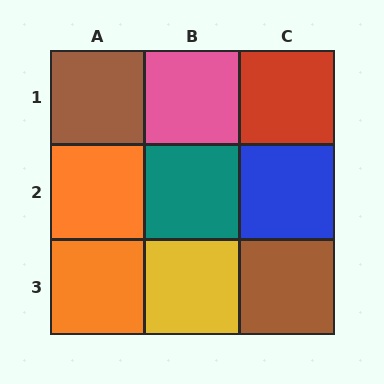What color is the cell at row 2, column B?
Teal.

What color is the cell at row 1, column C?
Red.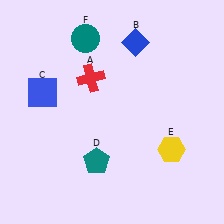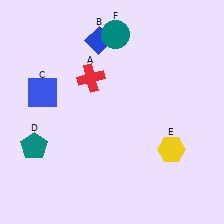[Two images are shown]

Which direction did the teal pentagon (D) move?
The teal pentagon (D) moved left.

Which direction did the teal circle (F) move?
The teal circle (F) moved right.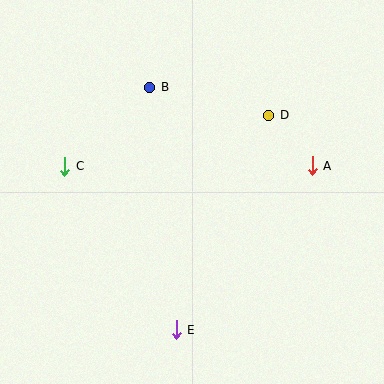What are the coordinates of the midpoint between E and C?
The midpoint between E and C is at (120, 248).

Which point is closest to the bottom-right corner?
Point E is closest to the bottom-right corner.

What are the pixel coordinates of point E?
Point E is at (176, 330).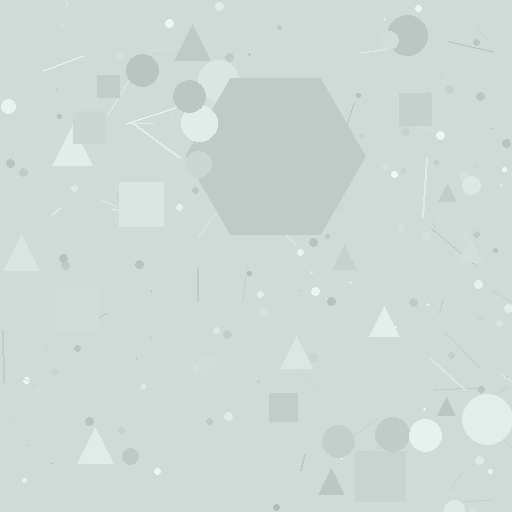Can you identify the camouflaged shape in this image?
The camouflaged shape is a hexagon.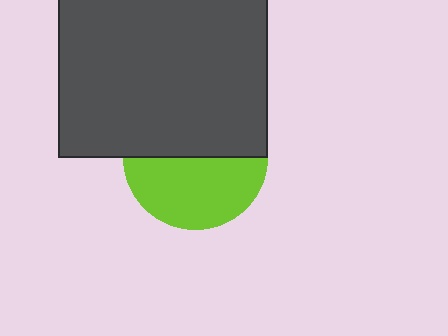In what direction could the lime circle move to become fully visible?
The lime circle could move down. That would shift it out from behind the dark gray square entirely.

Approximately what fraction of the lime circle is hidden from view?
Roughly 50% of the lime circle is hidden behind the dark gray square.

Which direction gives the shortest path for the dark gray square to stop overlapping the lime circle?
Moving up gives the shortest separation.